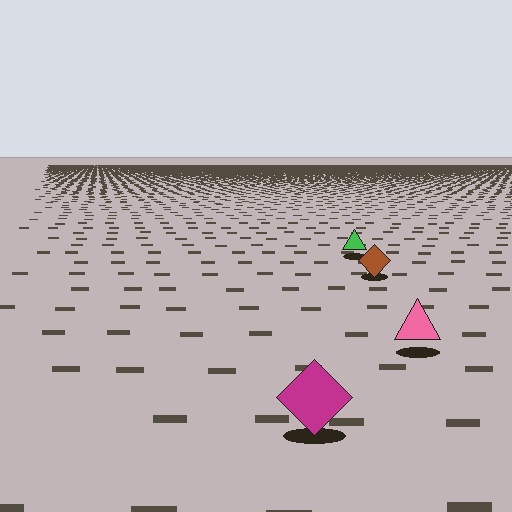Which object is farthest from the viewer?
The green triangle is farthest from the viewer. It appears smaller and the ground texture around it is denser.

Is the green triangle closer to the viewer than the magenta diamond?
No. The magenta diamond is closer — you can tell from the texture gradient: the ground texture is coarser near it.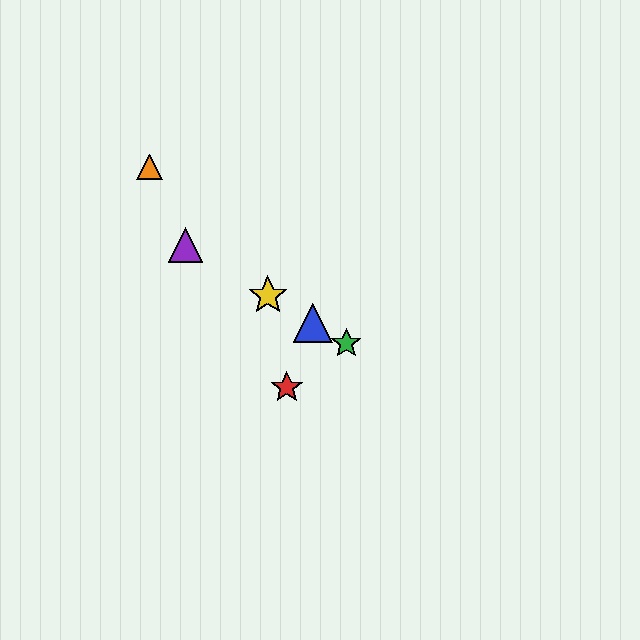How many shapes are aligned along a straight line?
4 shapes (the blue triangle, the green star, the yellow star, the purple triangle) are aligned along a straight line.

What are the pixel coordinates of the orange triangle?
The orange triangle is at (150, 167).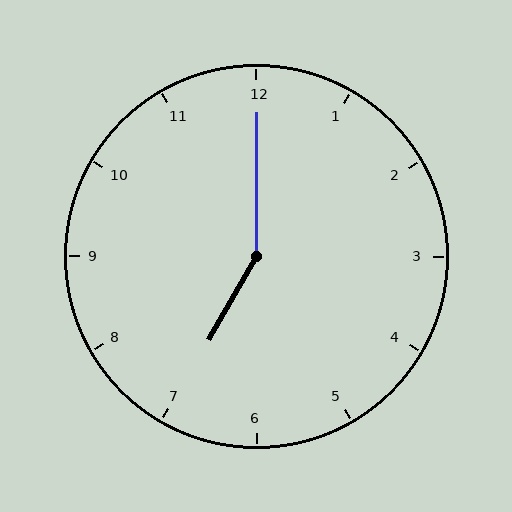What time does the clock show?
7:00.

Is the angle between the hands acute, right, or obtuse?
It is obtuse.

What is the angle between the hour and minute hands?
Approximately 150 degrees.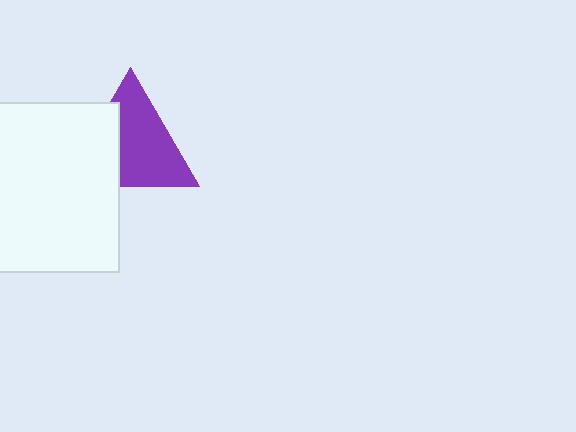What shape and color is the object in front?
The object in front is a white square.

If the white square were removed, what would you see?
You would see the complete purple triangle.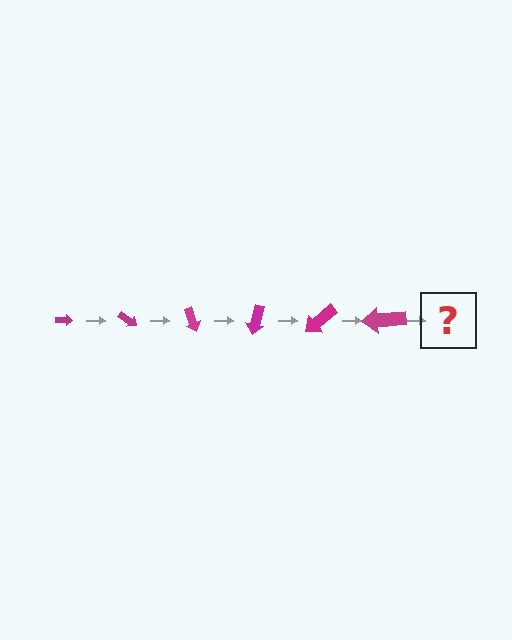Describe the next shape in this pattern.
It should be an arrow, larger than the previous one and rotated 210 degrees from the start.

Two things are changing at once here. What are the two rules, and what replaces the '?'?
The two rules are that the arrow grows larger each step and it rotates 35 degrees each step. The '?' should be an arrow, larger than the previous one and rotated 210 degrees from the start.